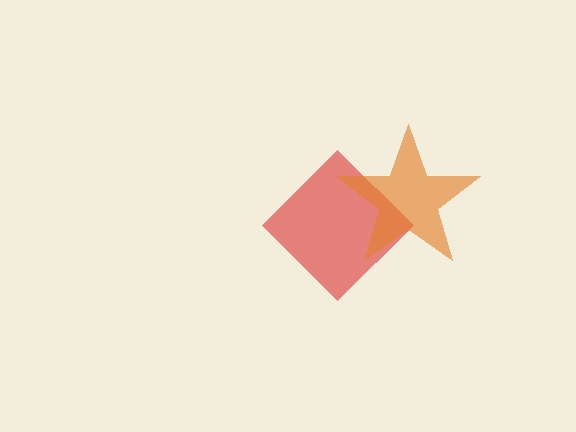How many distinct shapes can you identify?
There are 2 distinct shapes: a red diamond, an orange star.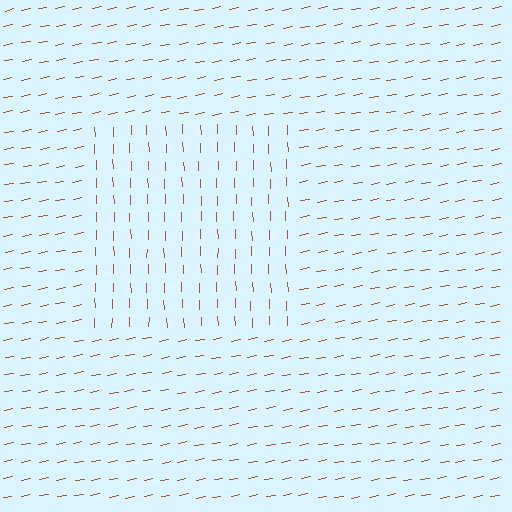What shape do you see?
I see a rectangle.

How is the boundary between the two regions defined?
The boundary is defined purely by a change in line orientation (approximately 81 degrees difference). All lines are the same color and thickness.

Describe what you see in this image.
The image is filled with small brown line segments. A rectangle region in the image has lines oriented differently from the surrounding lines, creating a visible texture boundary.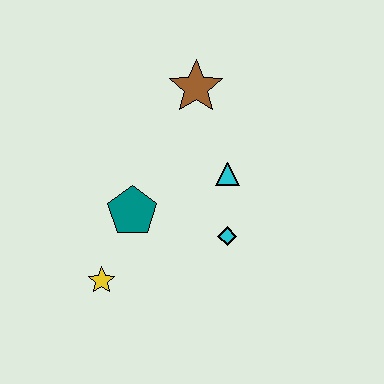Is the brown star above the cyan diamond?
Yes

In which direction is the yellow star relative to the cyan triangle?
The yellow star is to the left of the cyan triangle.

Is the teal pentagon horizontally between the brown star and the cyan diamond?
No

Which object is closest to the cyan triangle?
The cyan diamond is closest to the cyan triangle.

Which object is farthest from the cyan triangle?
The yellow star is farthest from the cyan triangle.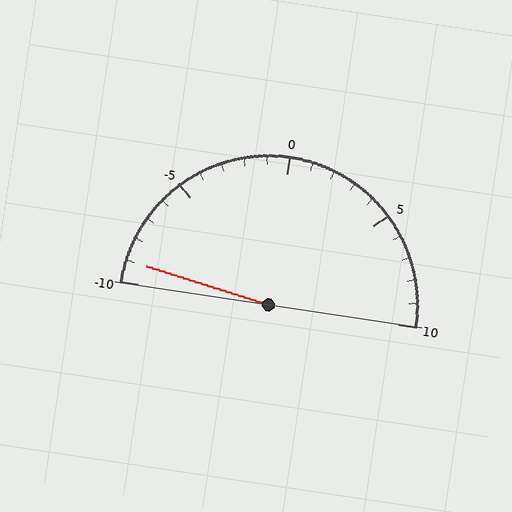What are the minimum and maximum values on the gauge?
The gauge ranges from -10 to 10.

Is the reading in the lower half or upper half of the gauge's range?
The reading is in the lower half of the range (-10 to 10).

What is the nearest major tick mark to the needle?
The nearest major tick mark is -10.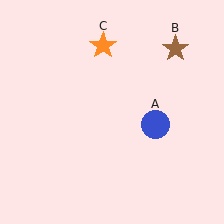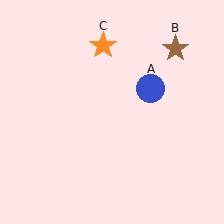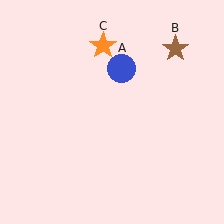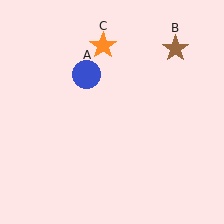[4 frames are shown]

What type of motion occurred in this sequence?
The blue circle (object A) rotated counterclockwise around the center of the scene.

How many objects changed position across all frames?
1 object changed position: blue circle (object A).